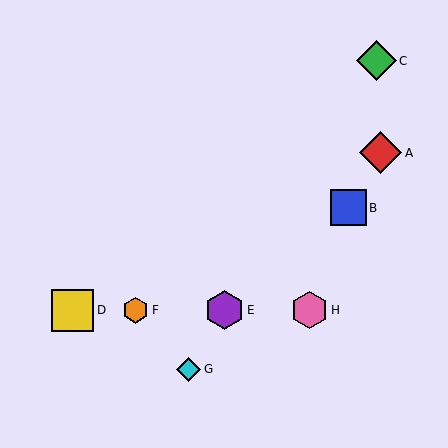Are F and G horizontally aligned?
No, F is at y≈310 and G is at y≈369.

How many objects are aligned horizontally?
4 objects (D, E, F, H) are aligned horizontally.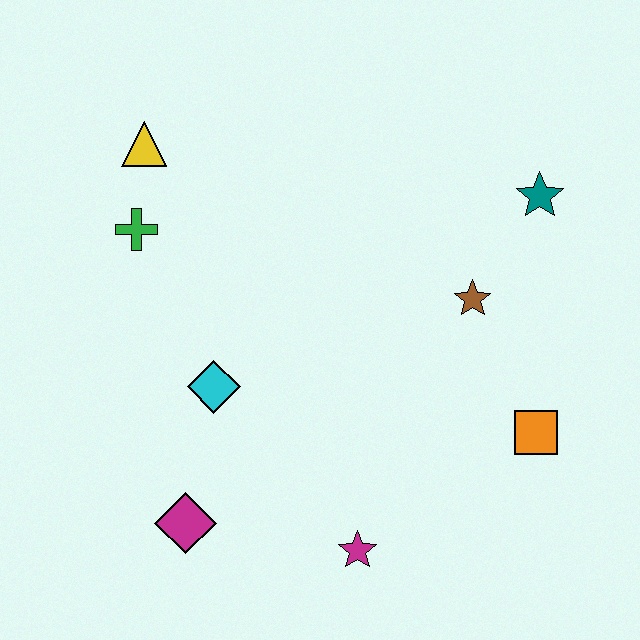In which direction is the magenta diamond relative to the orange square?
The magenta diamond is to the left of the orange square.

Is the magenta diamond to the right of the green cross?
Yes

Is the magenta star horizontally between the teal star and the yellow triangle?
Yes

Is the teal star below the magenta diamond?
No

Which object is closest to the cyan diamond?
The magenta diamond is closest to the cyan diamond.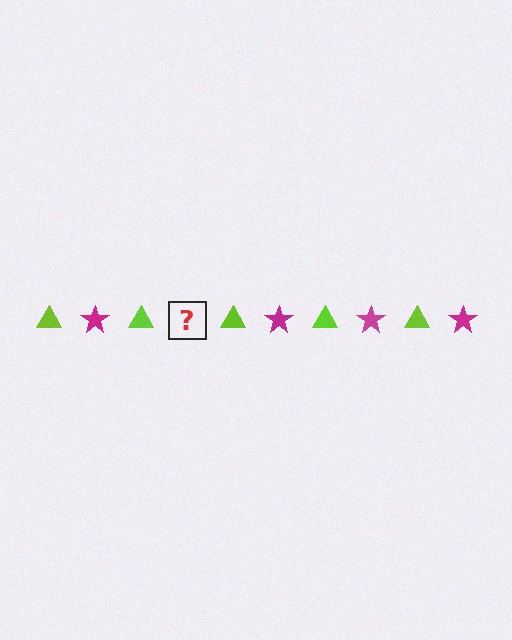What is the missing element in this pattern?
The missing element is a magenta star.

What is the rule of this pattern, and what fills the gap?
The rule is that the pattern alternates between lime triangle and magenta star. The gap should be filled with a magenta star.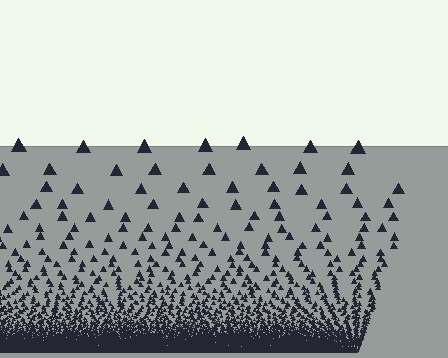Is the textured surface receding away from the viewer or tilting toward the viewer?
The surface appears to tilt toward the viewer. Texture elements get larger and sparser toward the top.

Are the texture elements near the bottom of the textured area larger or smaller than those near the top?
Smaller. The gradient is inverted — elements near the bottom are smaller and denser.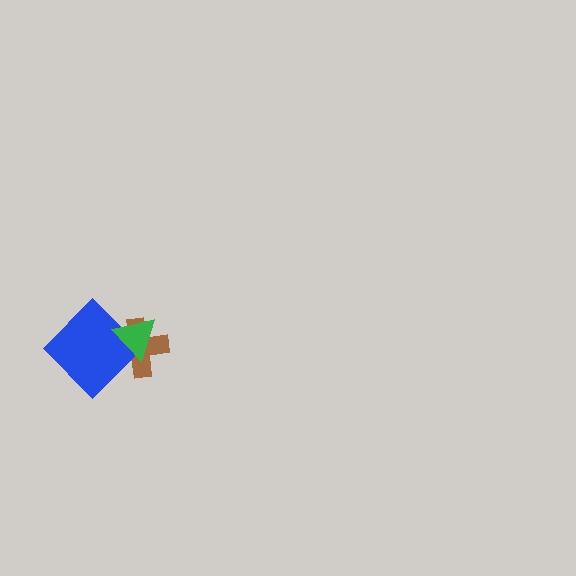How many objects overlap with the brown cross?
2 objects overlap with the brown cross.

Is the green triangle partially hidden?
No, no other shape covers it.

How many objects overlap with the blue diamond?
2 objects overlap with the blue diamond.